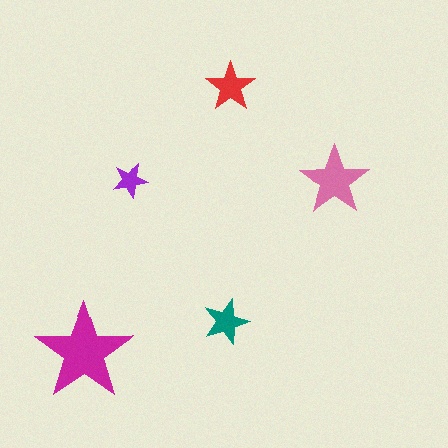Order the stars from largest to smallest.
the magenta one, the pink one, the red one, the teal one, the purple one.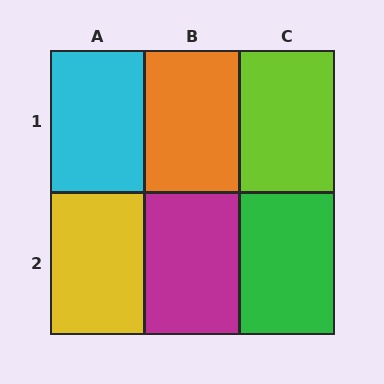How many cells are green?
1 cell is green.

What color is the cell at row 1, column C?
Lime.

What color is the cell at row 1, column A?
Cyan.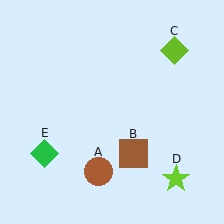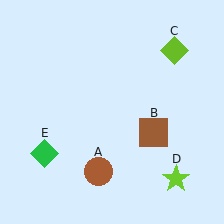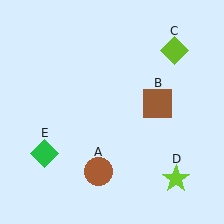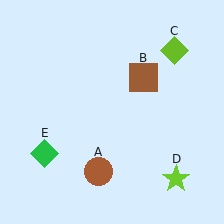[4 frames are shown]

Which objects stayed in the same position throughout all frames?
Brown circle (object A) and lime diamond (object C) and lime star (object D) and green diamond (object E) remained stationary.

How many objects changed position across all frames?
1 object changed position: brown square (object B).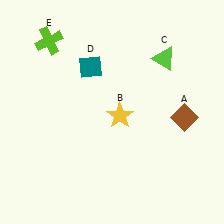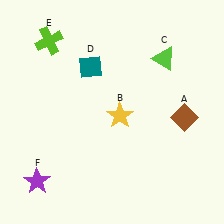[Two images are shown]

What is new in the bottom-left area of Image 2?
A purple star (F) was added in the bottom-left area of Image 2.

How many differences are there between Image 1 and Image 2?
There is 1 difference between the two images.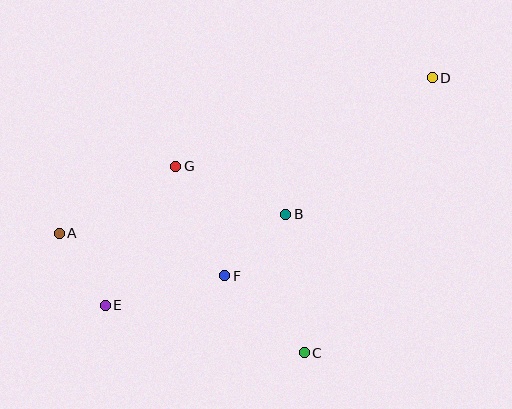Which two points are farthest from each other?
Points A and D are farthest from each other.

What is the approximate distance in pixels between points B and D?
The distance between B and D is approximately 200 pixels.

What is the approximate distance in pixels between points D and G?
The distance between D and G is approximately 271 pixels.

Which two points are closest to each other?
Points A and E are closest to each other.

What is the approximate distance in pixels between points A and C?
The distance between A and C is approximately 272 pixels.